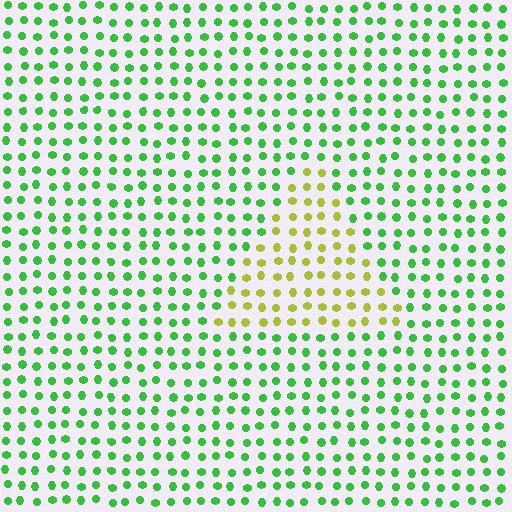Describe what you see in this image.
The image is filled with small green elements in a uniform arrangement. A triangle-shaped region is visible where the elements are tinted to a slightly different hue, forming a subtle color boundary.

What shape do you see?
I see a triangle.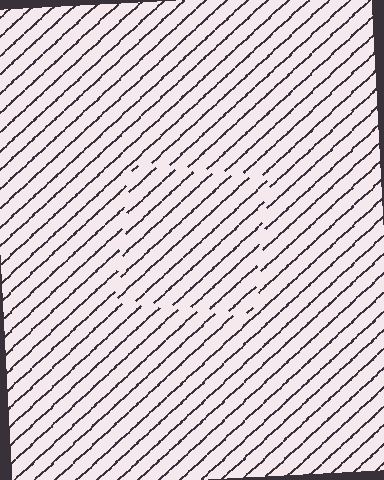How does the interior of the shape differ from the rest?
The interior of the shape contains the same grating, shifted by half a period — the contour is defined by the phase discontinuity where line-ends from the inner and outer gratings abut.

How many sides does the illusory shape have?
4 sides — the line-ends trace a square.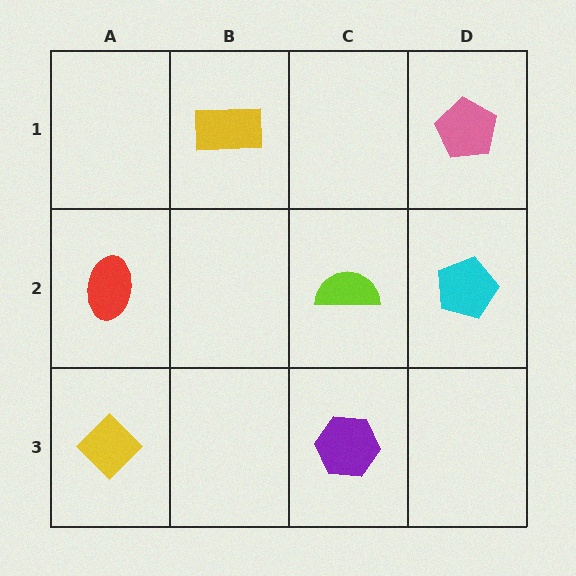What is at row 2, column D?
A cyan pentagon.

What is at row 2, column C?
A lime semicircle.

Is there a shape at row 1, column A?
No, that cell is empty.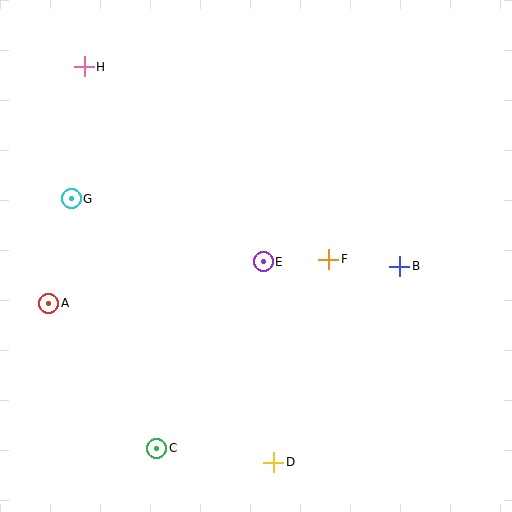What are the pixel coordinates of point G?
Point G is at (71, 199).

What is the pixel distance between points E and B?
The distance between E and B is 136 pixels.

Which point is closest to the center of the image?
Point E at (263, 262) is closest to the center.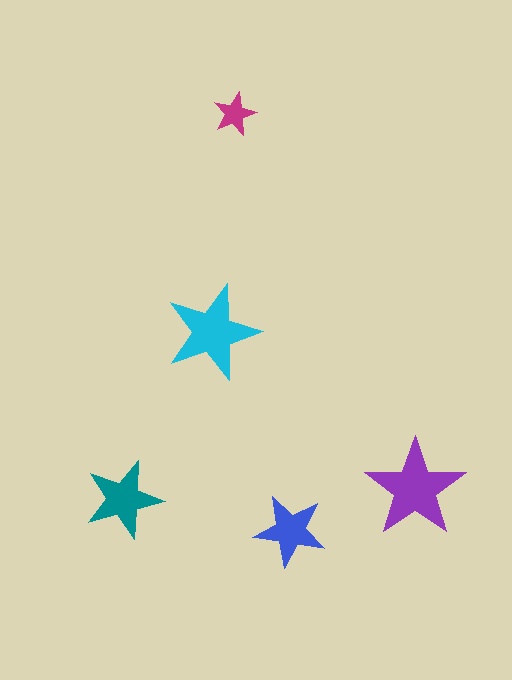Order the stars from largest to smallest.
the purple one, the cyan one, the teal one, the blue one, the magenta one.